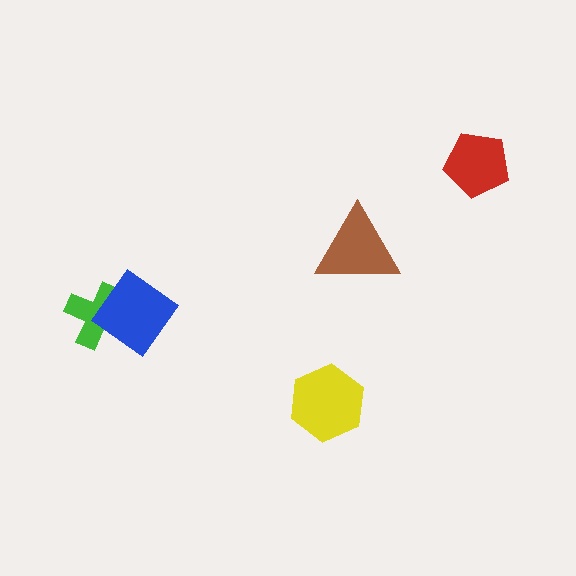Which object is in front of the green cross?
The blue diamond is in front of the green cross.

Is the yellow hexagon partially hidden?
No, no other shape covers it.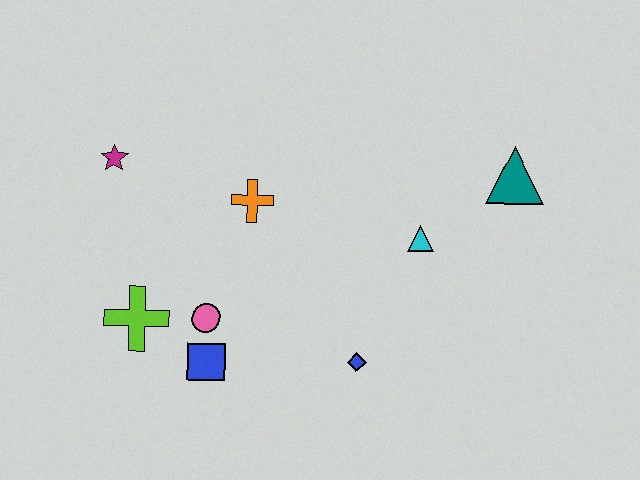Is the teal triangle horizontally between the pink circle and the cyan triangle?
No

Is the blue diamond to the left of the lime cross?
No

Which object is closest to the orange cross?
The pink circle is closest to the orange cross.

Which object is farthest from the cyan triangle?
The magenta star is farthest from the cyan triangle.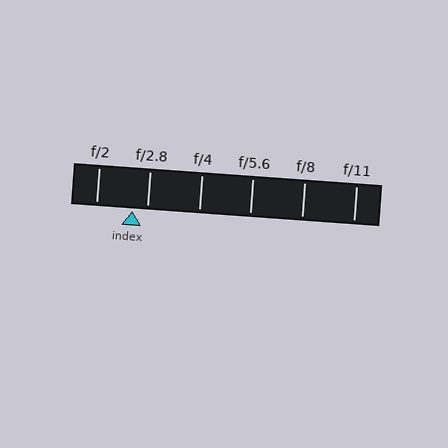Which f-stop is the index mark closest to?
The index mark is closest to f/2.8.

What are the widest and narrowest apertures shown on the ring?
The widest aperture shown is f/2 and the narrowest is f/11.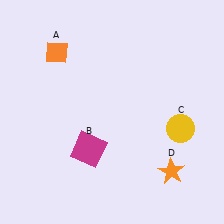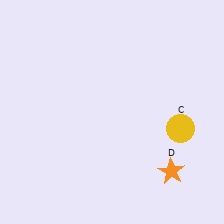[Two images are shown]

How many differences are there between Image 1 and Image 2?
There are 2 differences between the two images.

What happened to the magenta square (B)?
The magenta square (B) was removed in Image 2. It was in the bottom-left area of Image 1.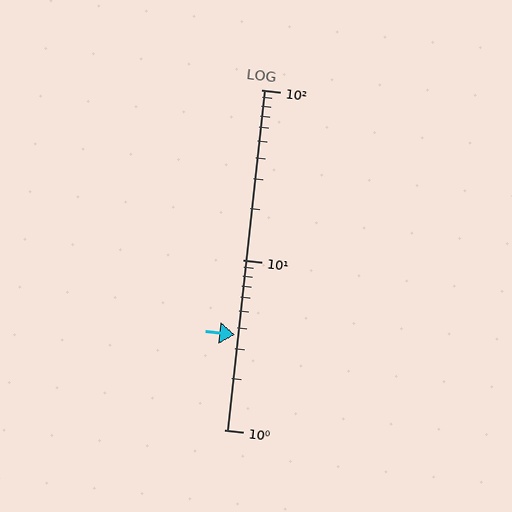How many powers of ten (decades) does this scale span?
The scale spans 2 decades, from 1 to 100.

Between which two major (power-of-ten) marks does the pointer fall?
The pointer is between 1 and 10.